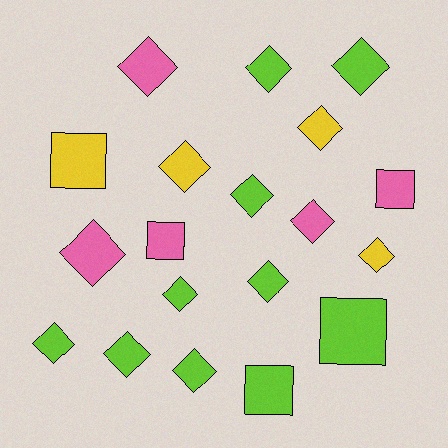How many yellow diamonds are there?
There are 3 yellow diamonds.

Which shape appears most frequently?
Diamond, with 14 objects.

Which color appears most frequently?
Lime, with 10 objects.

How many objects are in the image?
There are 19 objects.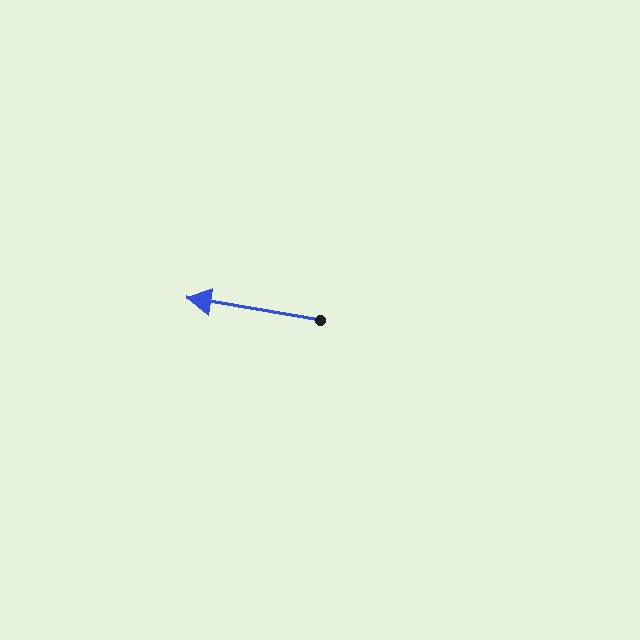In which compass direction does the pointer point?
West.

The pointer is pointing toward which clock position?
Roughly 9 o'clock.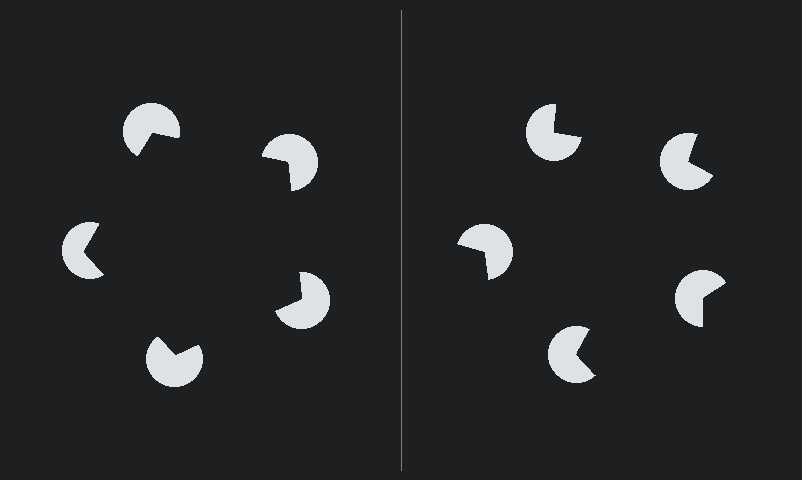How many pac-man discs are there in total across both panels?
10 — 5 on each side.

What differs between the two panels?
The pac-man discs are positioned identically on both sides; only the wedge orientations differ. On the left they align to a pentagon; on the right they are misaligned.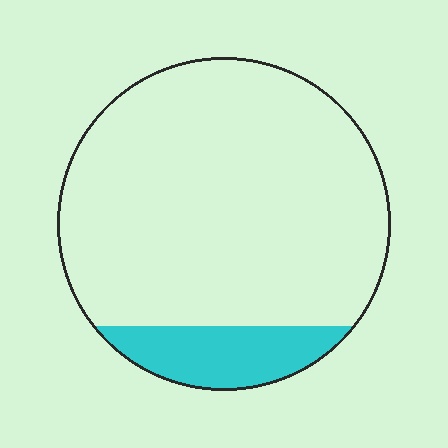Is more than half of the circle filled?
No.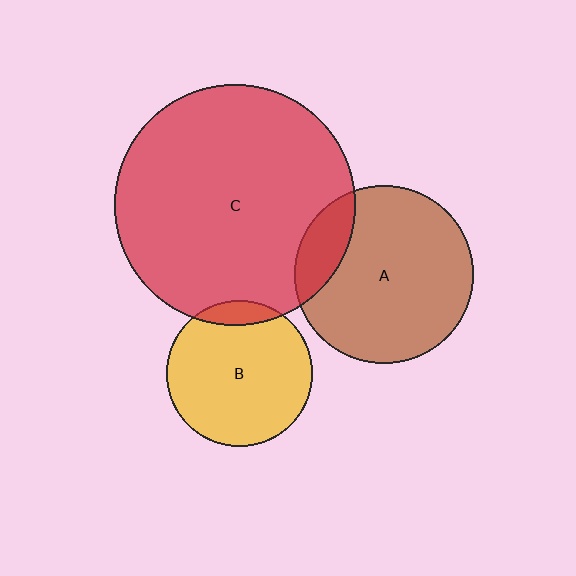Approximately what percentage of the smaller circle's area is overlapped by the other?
Approximately 15%.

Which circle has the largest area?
Circle C (red).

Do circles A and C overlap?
Yes.